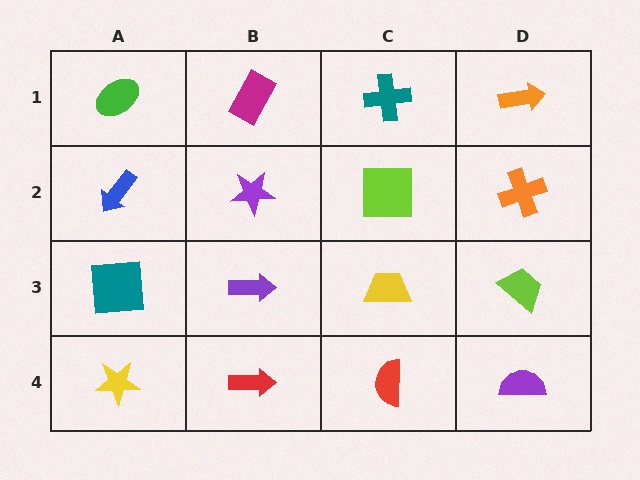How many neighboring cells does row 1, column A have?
2.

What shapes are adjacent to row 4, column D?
A lime trapezoid (row 3, column D), a red semicircle (row 4, column C).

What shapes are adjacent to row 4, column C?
A yellow trapezoid (row 3, column C), a red arrow (row 4, column B), a purple semicircle (row 4, column D).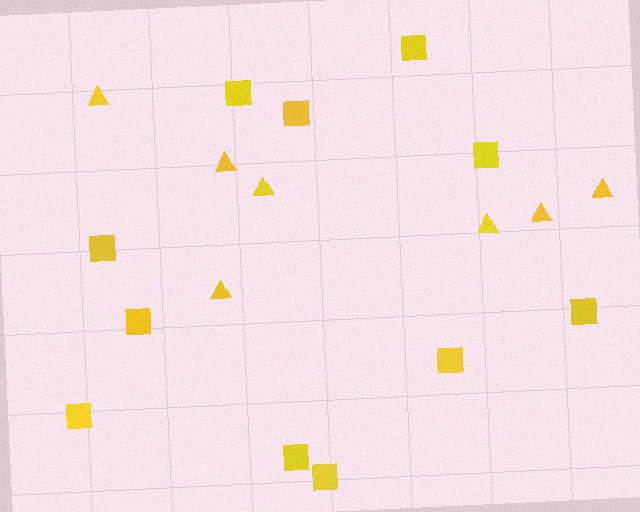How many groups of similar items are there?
There are 2 groups: one group of squares (11) and one group of triangles (7).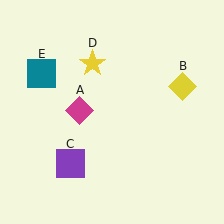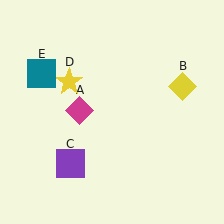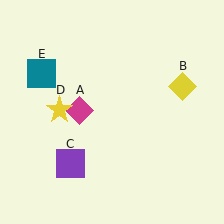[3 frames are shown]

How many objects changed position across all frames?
1 object changed position: yellow star (object D).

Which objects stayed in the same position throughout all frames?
Magenta diamond (object A) and yellow diamond (object B) and purple square (object C) and teal square (object E) remained stationary.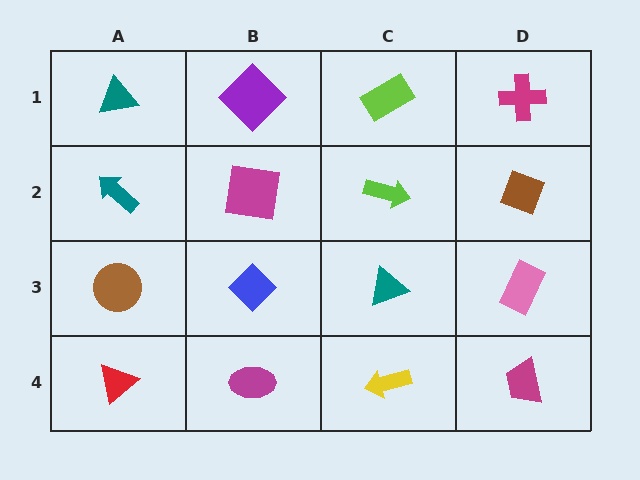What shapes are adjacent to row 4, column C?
A teal triangle (row 3, column C), a magenta ellipse (row 4, column B), a magenta trapezoid (row 4, column D).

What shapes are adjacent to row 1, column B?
A magenta square (row 2, column B), a teal triangle (row 1, column A), a lime rectangle (row 1, column C).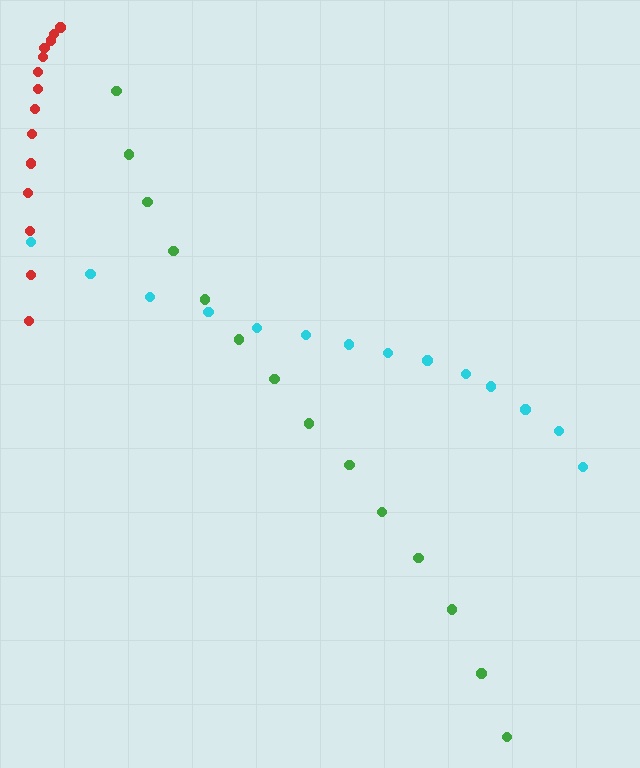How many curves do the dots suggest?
There are 3 distinct paths.